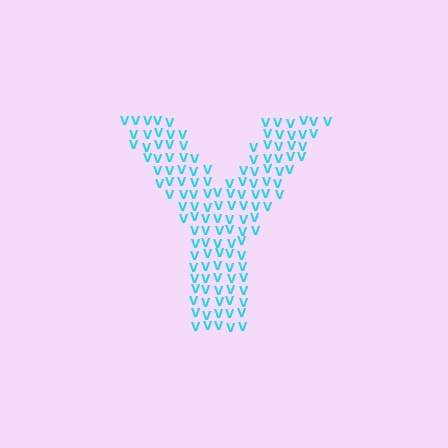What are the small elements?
The small elements are letter V's.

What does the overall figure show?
The overall figure shows the letter Y.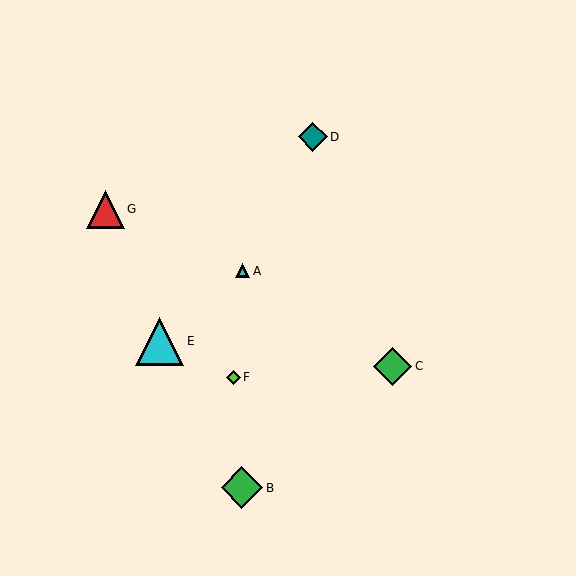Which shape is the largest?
The cyan triangle (labeled E) is the largest.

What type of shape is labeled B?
Shape B is a green diamond.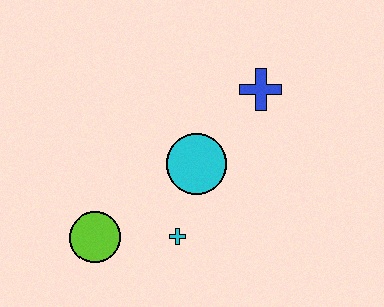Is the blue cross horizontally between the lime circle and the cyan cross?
No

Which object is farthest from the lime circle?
The blue cross is farthest from the lime circle.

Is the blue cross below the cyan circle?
No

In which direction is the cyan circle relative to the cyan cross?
The cyan circle is above the cyan cross.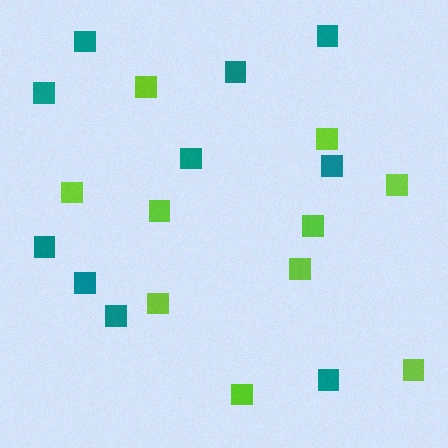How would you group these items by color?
There are 2 groups: one group of teal squares (10) and one group of lime squares (10).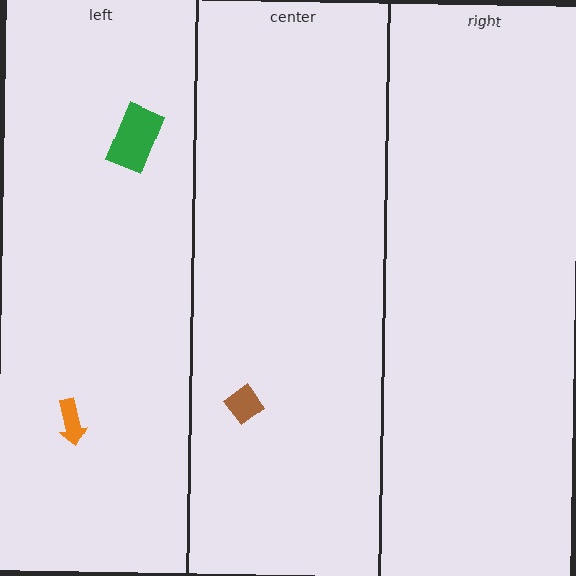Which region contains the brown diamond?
The center region.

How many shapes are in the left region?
2.